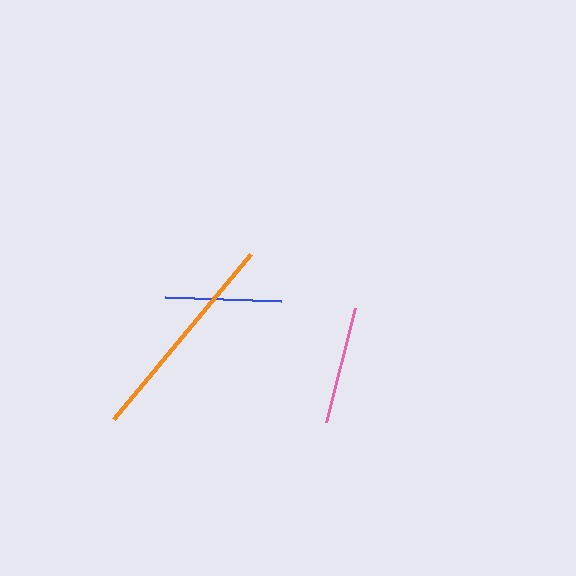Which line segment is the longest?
The orange line is the longest at approximately 214 pixels.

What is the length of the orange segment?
The orange segment is approximately 214 pixels long.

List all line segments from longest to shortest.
From longest to shortest: orange, pink, blue.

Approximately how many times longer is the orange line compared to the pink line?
The orange line is approximately 1.8 times the length of the pink line.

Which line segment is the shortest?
The blue line is the shortest at approximately 115 pixels.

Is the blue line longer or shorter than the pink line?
The pink line is longer than the blue line.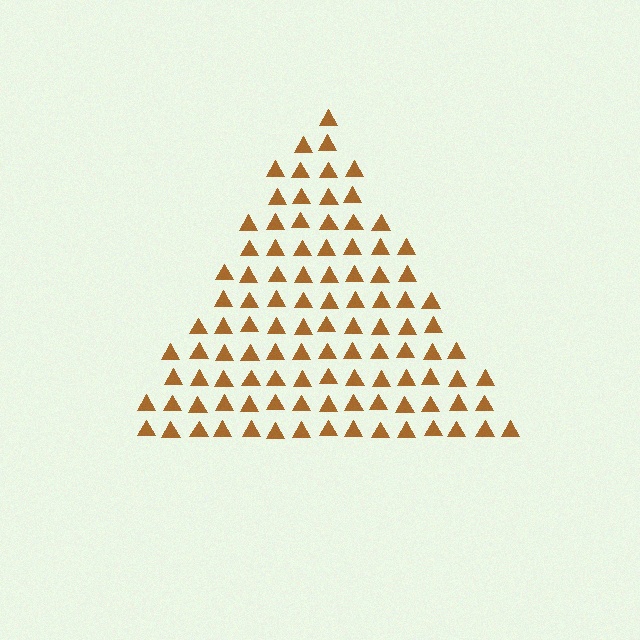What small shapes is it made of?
It is made of small triangles.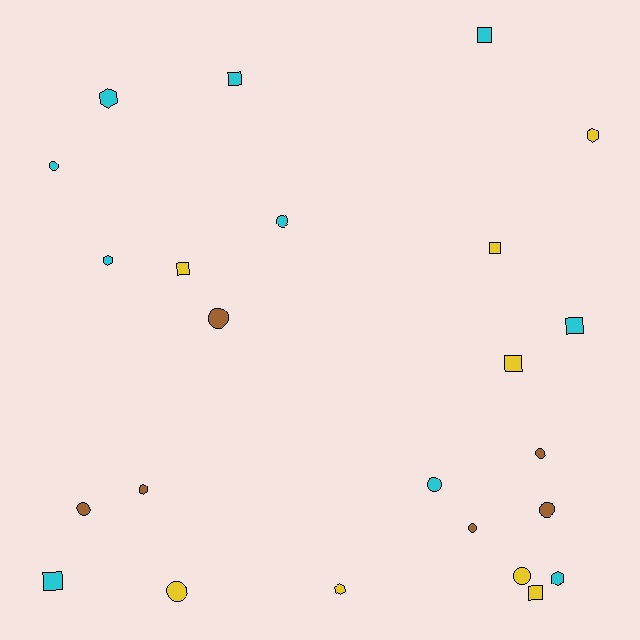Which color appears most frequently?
Cyan, with 10 objects.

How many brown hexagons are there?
There is 1 brown hexagon.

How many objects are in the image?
There are 24 objects.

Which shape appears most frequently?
Circle, with 10 objects.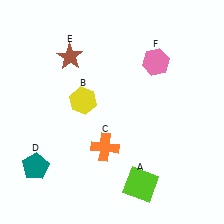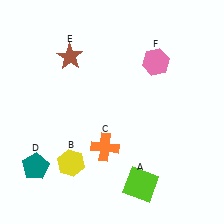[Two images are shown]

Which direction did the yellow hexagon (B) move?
The yellow hexagon (B) moved down.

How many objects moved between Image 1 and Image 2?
1 object moved between the two images.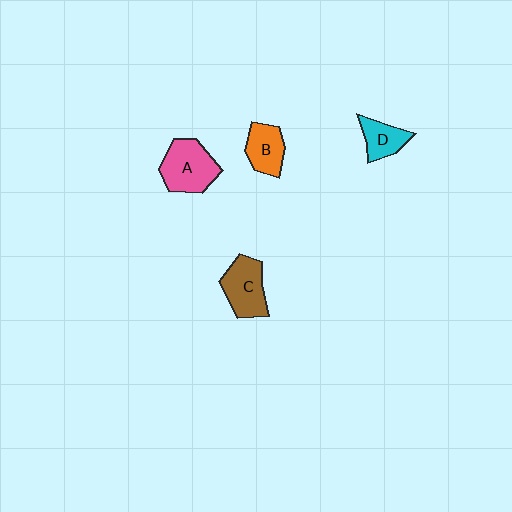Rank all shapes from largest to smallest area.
From largest to smallest: A (pink), C (brown), B (orange), D (cyan).